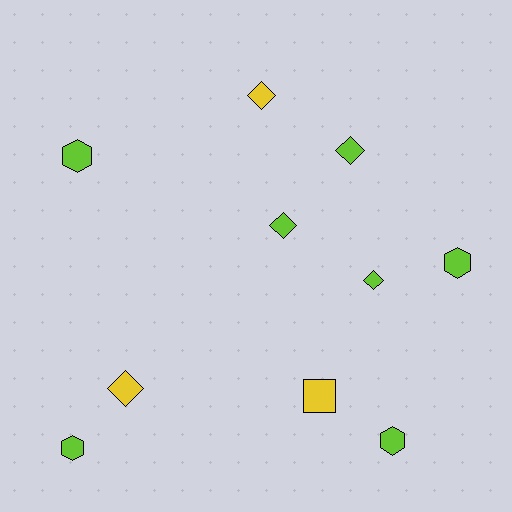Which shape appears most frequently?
Diamond, with 5 objects.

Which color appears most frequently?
Lime, with 7 objects.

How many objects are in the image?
There are 10 objects.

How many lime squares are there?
There are no lime squares.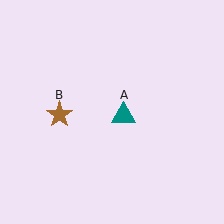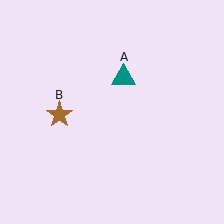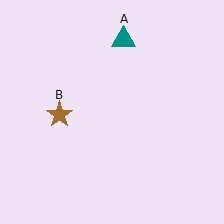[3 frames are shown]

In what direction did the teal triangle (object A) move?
The teal triangle (object A) moved up.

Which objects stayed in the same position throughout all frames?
Brown star (object B) remained stationary.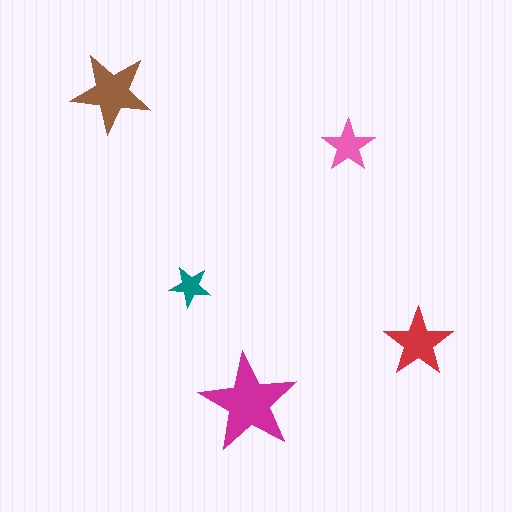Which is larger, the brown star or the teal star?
The brown one.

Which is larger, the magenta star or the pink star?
The magenta one.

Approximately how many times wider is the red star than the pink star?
About 1.5 times wider.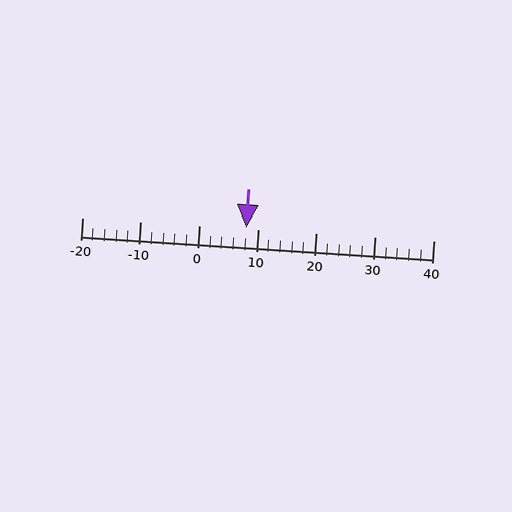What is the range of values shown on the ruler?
The ruler shows values from -20 to 40.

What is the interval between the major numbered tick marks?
The major tick marks are spaced 10 units apart.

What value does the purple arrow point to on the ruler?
The purple arrow points to approximately 8.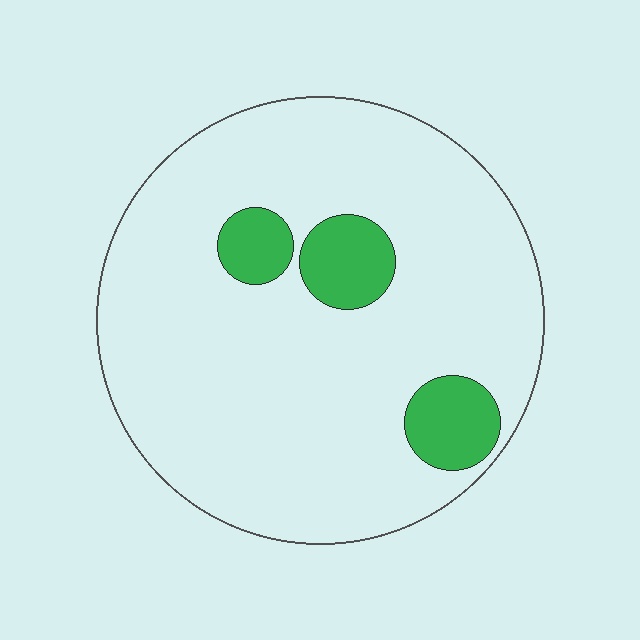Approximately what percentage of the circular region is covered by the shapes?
Approximately 10%.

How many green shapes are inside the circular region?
3.